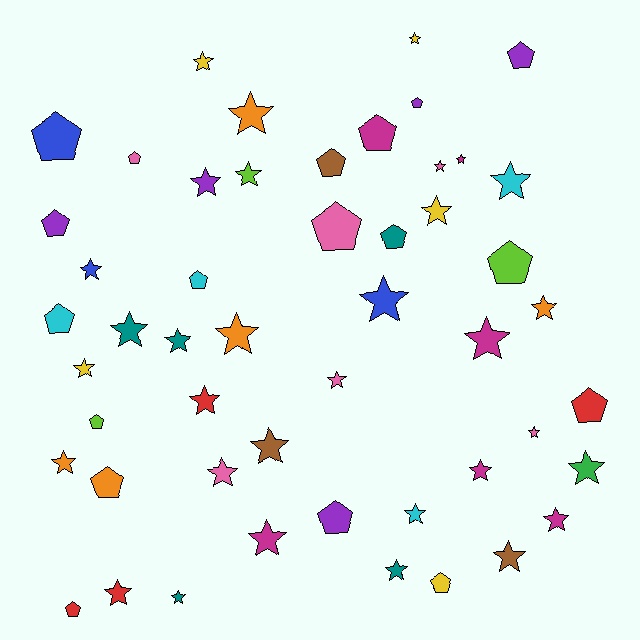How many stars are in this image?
There are 32 stars.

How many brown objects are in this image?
There are 3 brown objects.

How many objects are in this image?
There are 50 objects.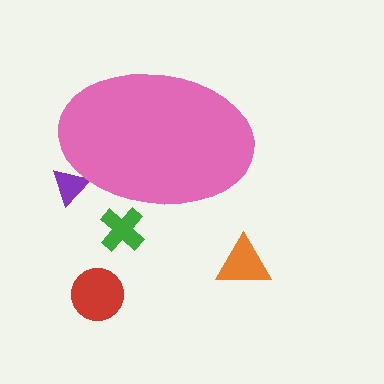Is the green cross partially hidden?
Yes, the green cross is partially hidden behind the pink ellipse.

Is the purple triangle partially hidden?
Yes, the purple triangle is partially hidden behind the pink ellipse.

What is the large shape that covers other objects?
A pink ellipse.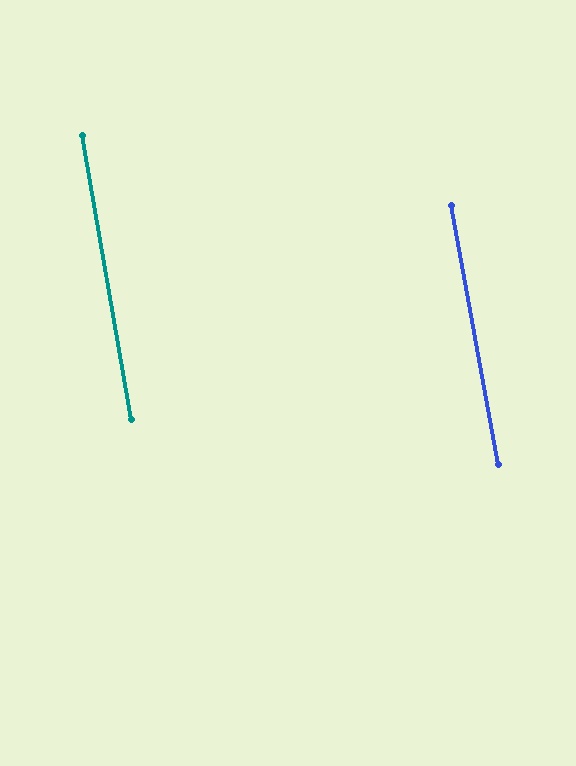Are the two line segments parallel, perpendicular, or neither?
Parallel — their directions differ by only 0.8°.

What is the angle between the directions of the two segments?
Approximately 1 degree.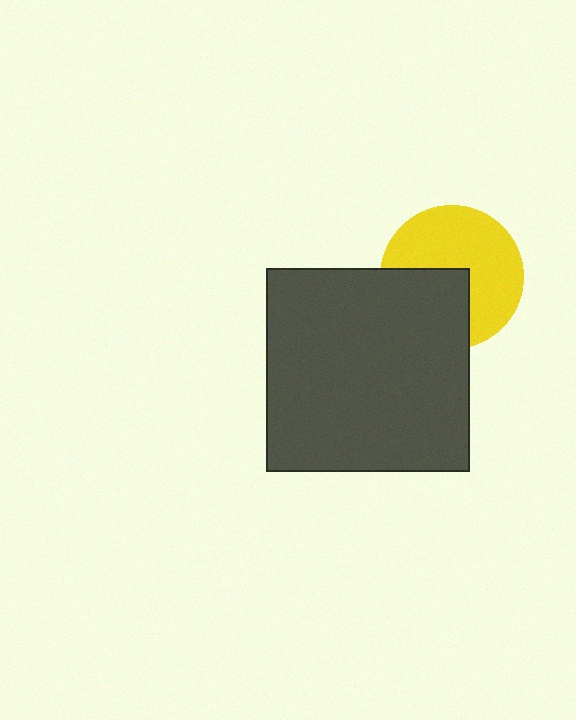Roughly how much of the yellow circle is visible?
About half of it is visible (roughly 62%).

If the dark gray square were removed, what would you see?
You would see the complete yellow circle.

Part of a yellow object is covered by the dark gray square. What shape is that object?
It is a circle.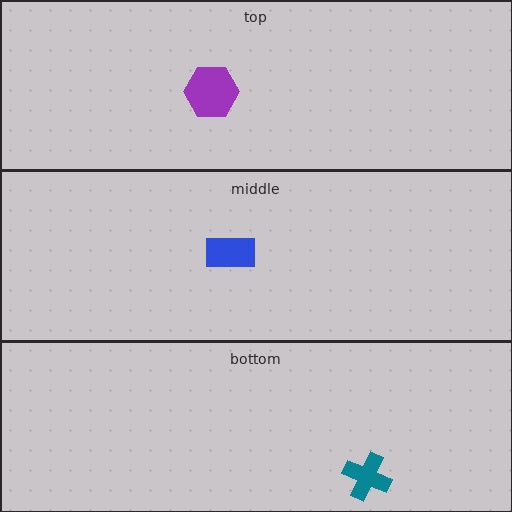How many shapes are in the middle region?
1.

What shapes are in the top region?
The purple hexagon.